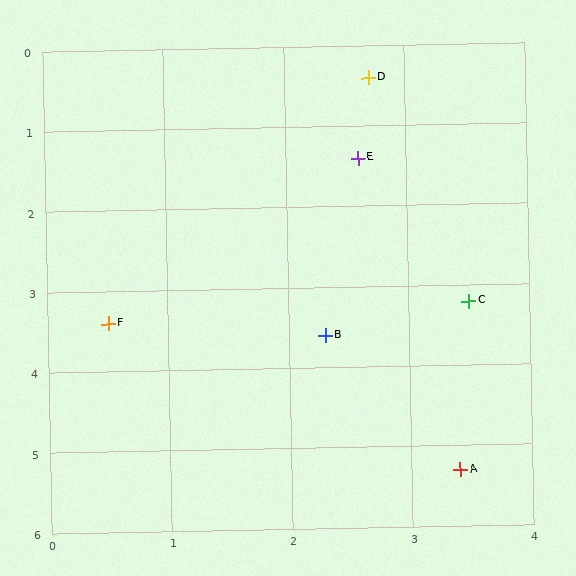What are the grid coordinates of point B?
Point B is at approximately (2.3, 3.6).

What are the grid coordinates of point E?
Point E is at approximately (2.6, 1.4).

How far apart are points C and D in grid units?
Points C and D are about 2.9 grid units apart.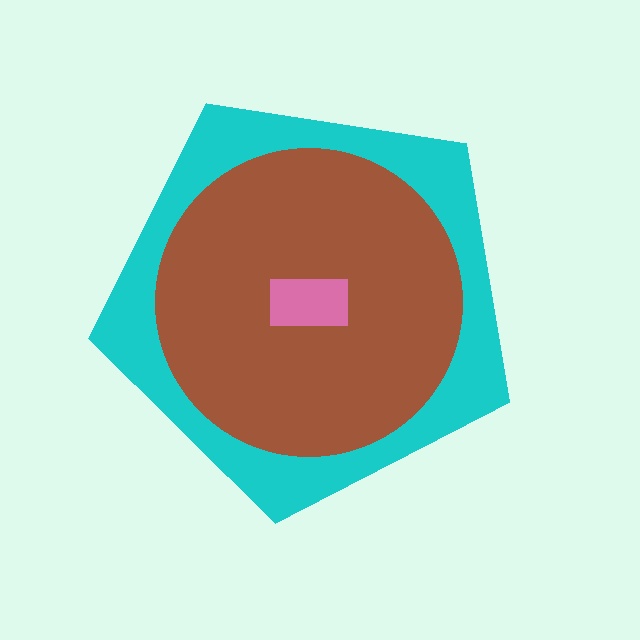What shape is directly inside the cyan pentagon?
The brown circle.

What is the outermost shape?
The cyan pentagon.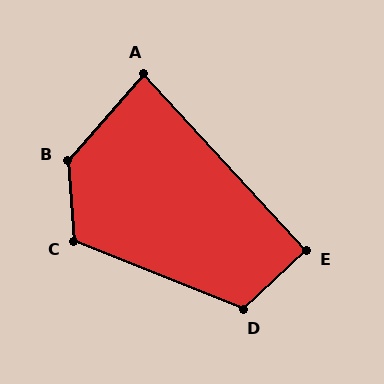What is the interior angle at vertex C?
Approximately 116 degrees (obtuse).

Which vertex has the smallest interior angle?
A, at approximately 84 degrees.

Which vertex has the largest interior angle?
B, at approximately 135 degrees.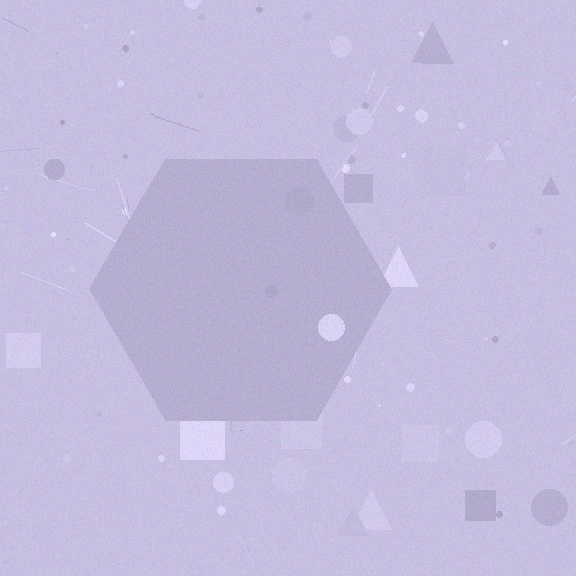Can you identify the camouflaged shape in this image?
The camouflaged shape is a hexagon.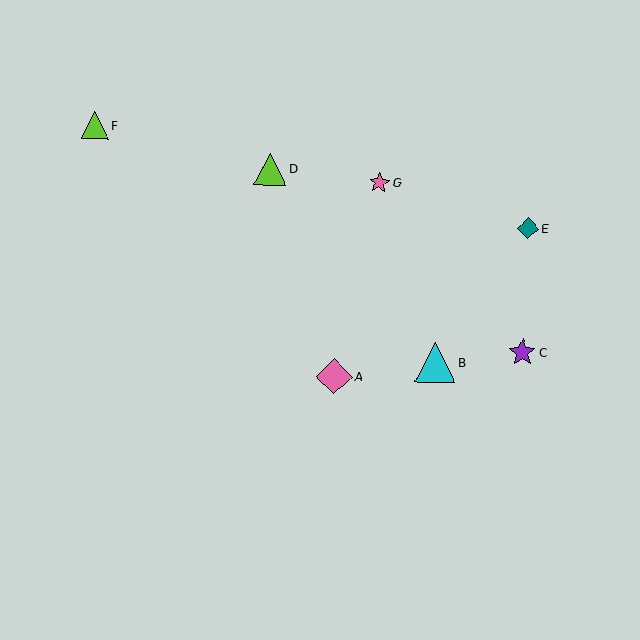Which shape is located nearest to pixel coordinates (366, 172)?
The pink star (labeled G) at (379, 183) is nearest to that location.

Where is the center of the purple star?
The center of the purple star is at (522, 352).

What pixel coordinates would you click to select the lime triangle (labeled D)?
Click at (270, 169) to select the lime triangle D.